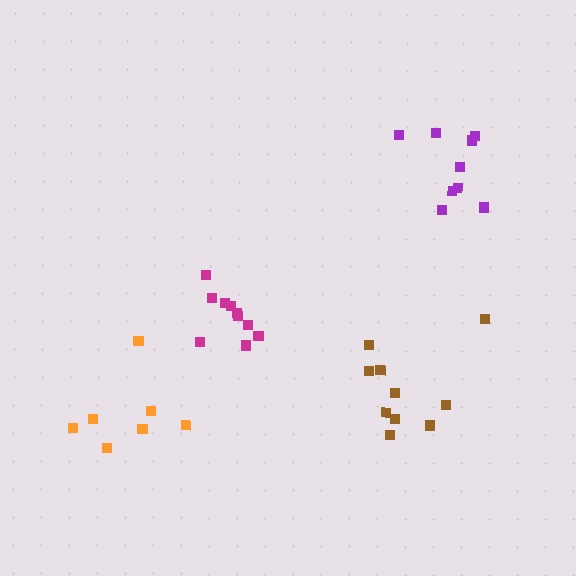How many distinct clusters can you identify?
There are 4 distinct clusters.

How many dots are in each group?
Group 1: 10 dots, Group 2: 9 dots, Group 3: 10 dots, Group 4: 7 dots (36 total).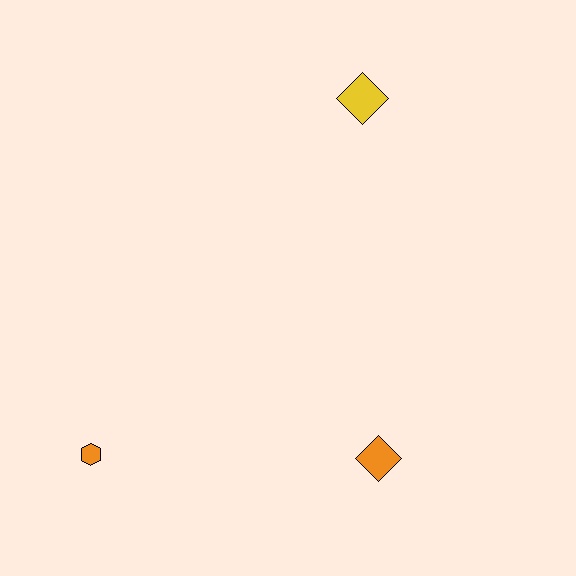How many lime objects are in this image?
There are no lime objects.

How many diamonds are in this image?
There are 2 diamonds.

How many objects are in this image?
There are 3 objects.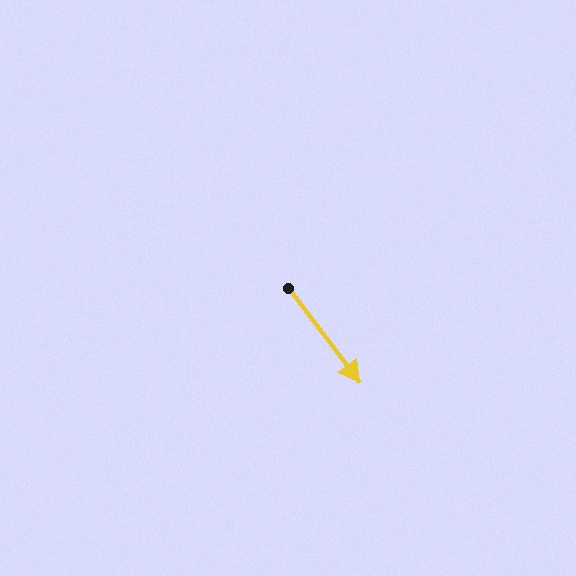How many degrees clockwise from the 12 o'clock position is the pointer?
Approximately 143 degrees.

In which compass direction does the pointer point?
Southeast.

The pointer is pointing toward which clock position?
Roughly 5 o'clock.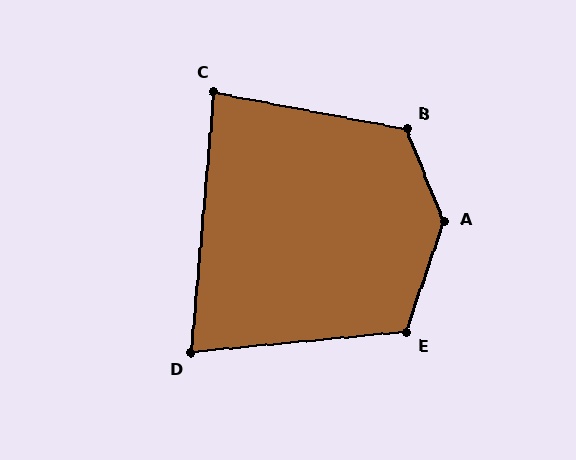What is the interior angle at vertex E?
Approximately 114 degrees (obtuse).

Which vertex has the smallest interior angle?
D, at approximately 80 degrees.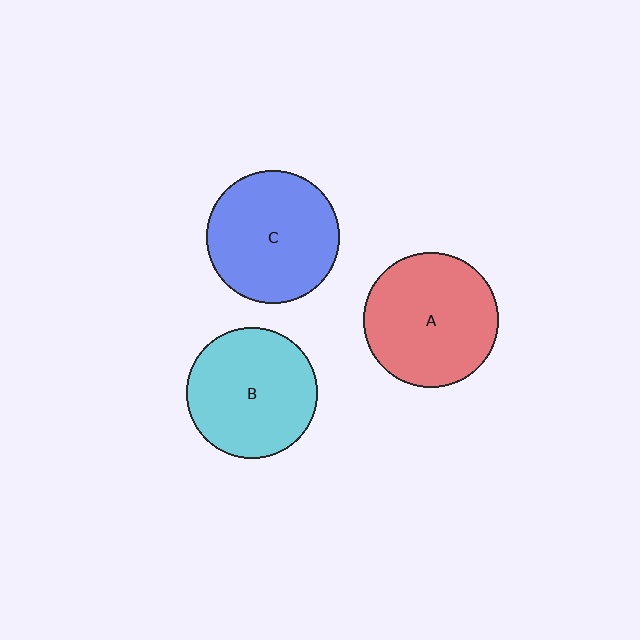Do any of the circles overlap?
No, none of the circles overlap.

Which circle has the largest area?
Circle A (red).